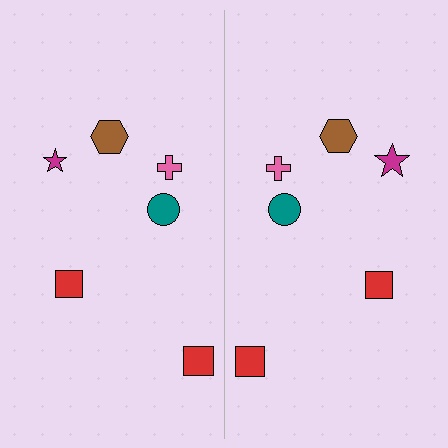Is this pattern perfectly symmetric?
No, the pattern is not perfectly symmetric. The magenta star on the right side has a different size than its mirror counterpart.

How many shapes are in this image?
There are 12 shapes in this image.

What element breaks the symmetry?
The magenta star on the right side has a different size than its mirror counterpart.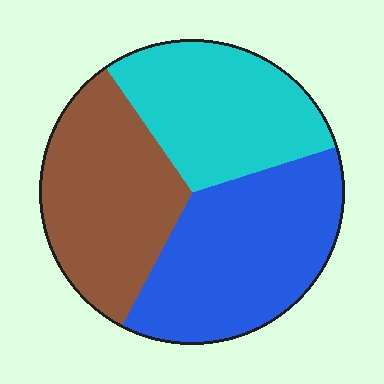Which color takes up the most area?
Blue, at roughly 35%.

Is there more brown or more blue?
Blue.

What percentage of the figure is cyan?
Cyan covers roughly 30% of the figure.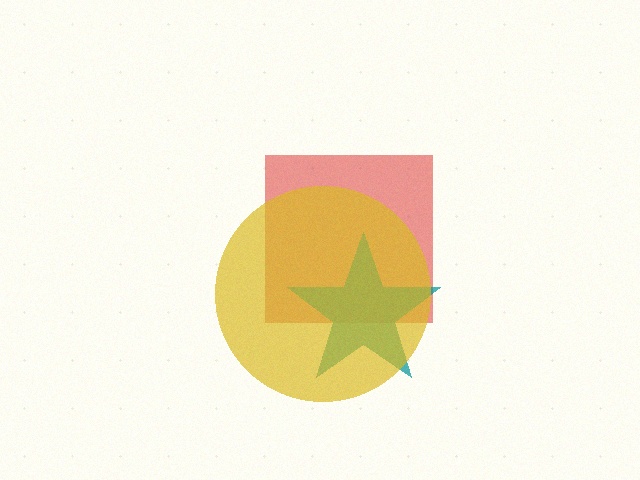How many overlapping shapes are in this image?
There are 3 overlapping shapes in the image.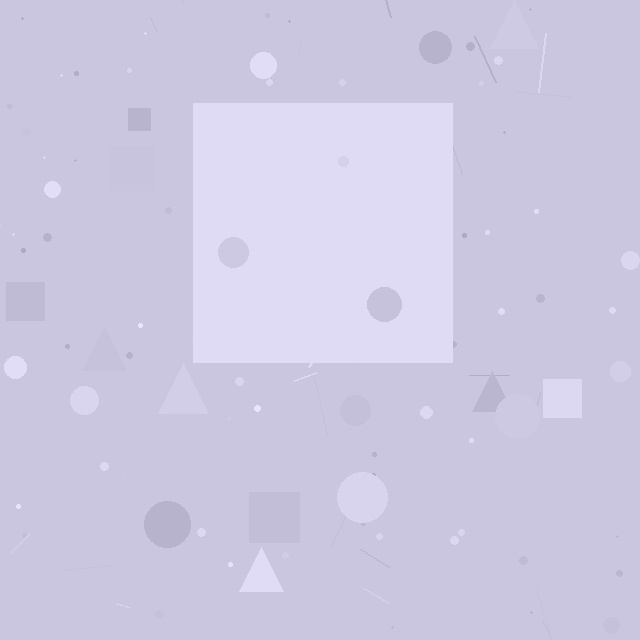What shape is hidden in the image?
A square is hidden in the image.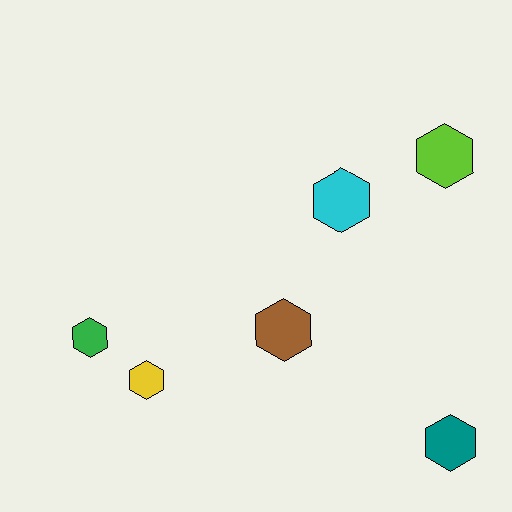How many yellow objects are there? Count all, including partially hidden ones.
There is 1 yellow object.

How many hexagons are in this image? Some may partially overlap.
There are 6 hexagons.